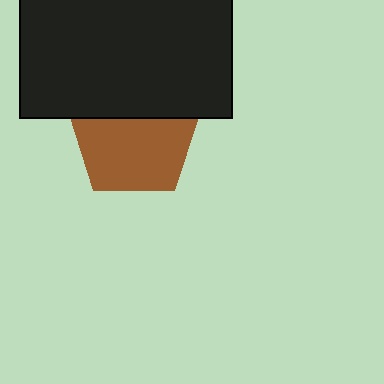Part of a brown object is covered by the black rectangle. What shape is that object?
It is a pentagon.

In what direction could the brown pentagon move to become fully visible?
The brown pentagon could move down. That would shift it out from behind the black rectangle entirely.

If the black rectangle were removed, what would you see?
You would see the complete brown pentagon.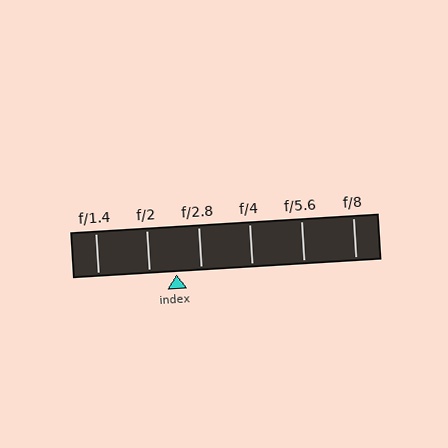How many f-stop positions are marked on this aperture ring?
There are 6 f-stop positions marked.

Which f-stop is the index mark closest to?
The index mark is closest to f/2.8.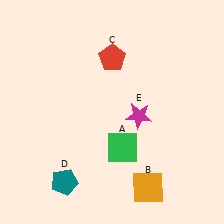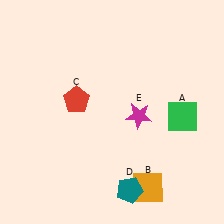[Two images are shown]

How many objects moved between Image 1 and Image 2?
3 objects moved between the two images.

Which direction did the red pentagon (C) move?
The red pentagon (C) moved down.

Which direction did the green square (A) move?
The green square (A) moved right.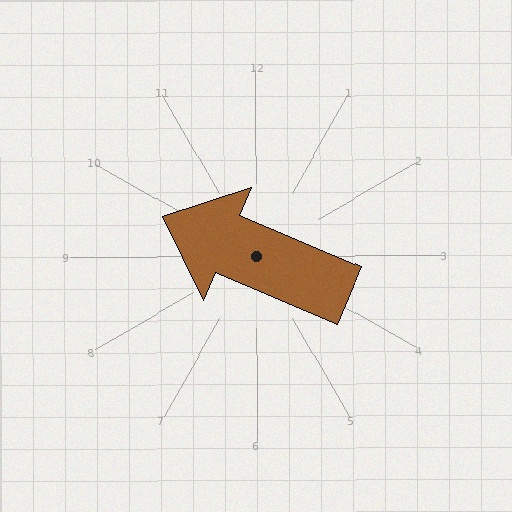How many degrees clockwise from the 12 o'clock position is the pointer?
Approximately 293 degrees.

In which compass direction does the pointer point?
Northwest.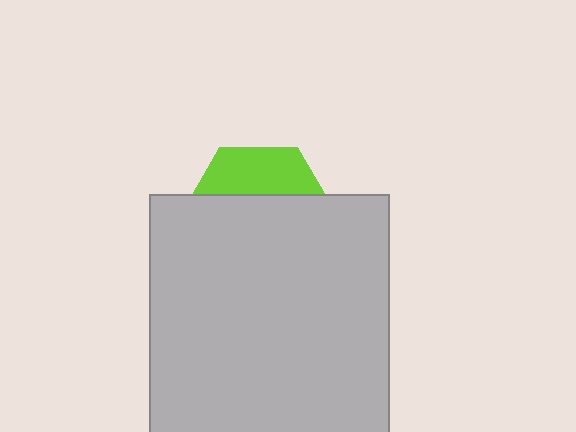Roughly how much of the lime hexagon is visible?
A small part of it is visible (roughly 30%).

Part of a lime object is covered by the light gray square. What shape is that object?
It is a hexagon.